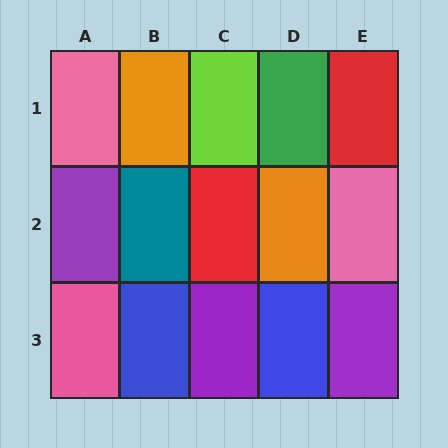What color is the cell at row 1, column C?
Lime.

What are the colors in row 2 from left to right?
Purple, teal, red, orange, pink.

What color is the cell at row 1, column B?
Orange.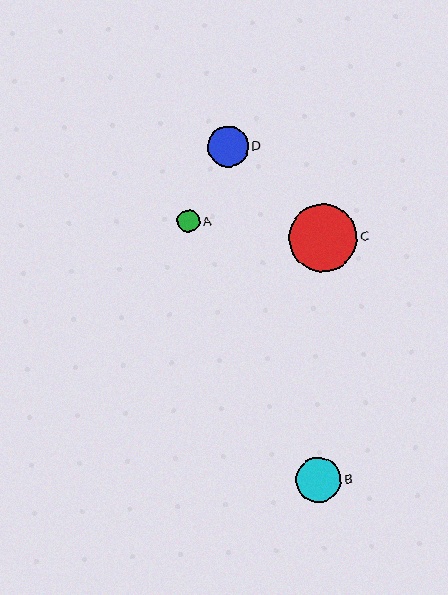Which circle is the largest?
Circle C is the largest with a size of approximately 68 pixels.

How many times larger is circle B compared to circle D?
Circle B is approximately 1.1 times the size of circle D.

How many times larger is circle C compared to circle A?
Circle C is approximately 3.0 times the size of circle A.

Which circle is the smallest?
Circle A is the smallest with a size of approximately 23 pixels.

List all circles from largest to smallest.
From largest to smallest: C, B, D, A.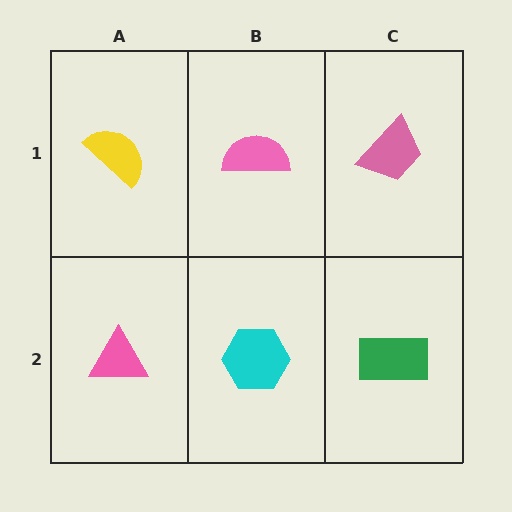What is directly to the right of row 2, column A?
A cyan hexagon.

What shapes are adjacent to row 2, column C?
A pink trapezoid (row 1, column C), a cyan hexagon (row 2, column B).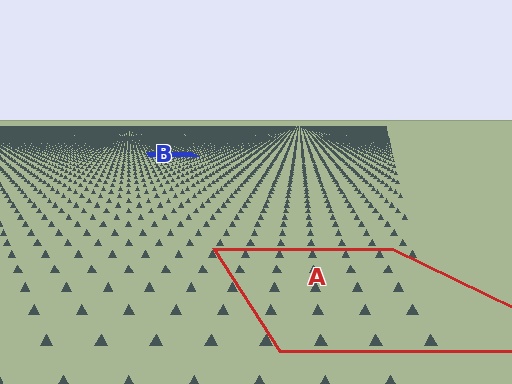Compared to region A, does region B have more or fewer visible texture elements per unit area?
Region B has more texture elements per unit area — they are packed more densely because it is farther away.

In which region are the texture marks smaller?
The texture marks are smaller in region B, because it is farther away.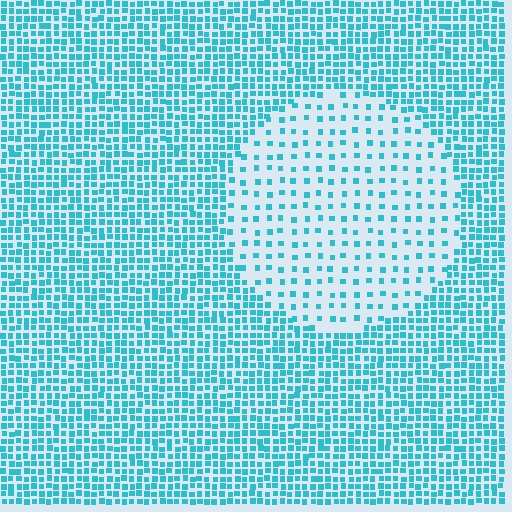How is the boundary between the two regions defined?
The boundary is defined by a change in element density (approximately 2.8x ratio). All elements are the same color, size, and shape.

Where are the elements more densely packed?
The elements are more densely packed outside the circle boundary.